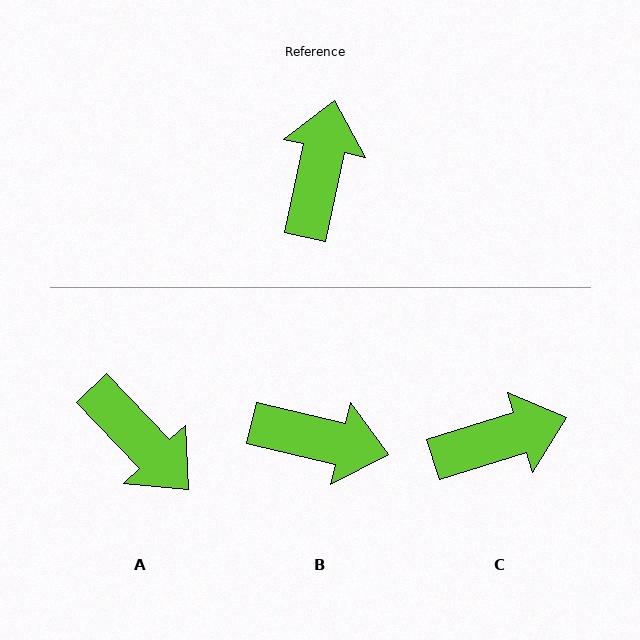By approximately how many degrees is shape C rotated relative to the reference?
Approximately 61 degrees clockwise.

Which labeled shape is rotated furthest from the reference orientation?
A, about 124 degrees away.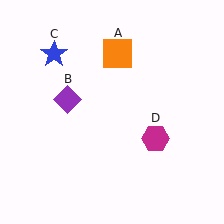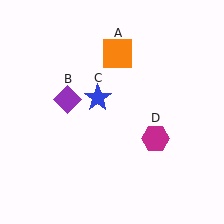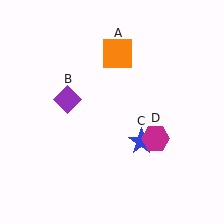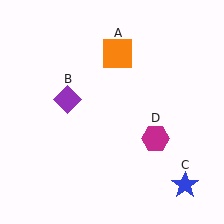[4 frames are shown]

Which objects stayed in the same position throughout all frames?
Orange square (object A) and purple diamond (object B) and magenta hexagon (object D) remained stationary.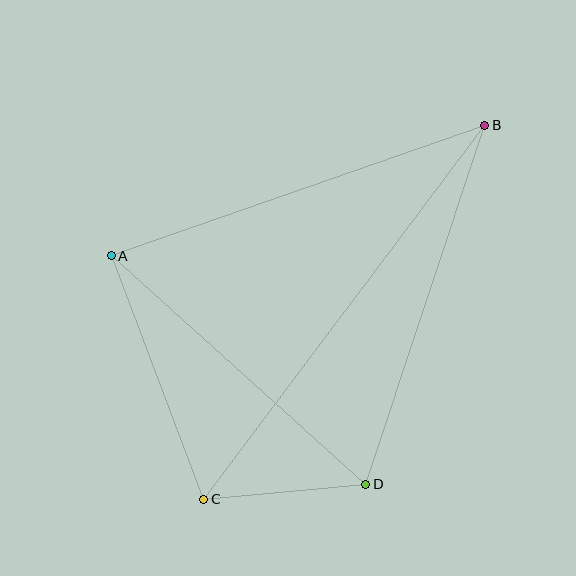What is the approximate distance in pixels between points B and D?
The distance between B and D is approximately 378 pixels.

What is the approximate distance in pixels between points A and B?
The distance between A and B is approximately 396 pixels.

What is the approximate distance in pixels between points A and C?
The distance between A and C is approximately 260 pixels.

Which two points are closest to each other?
Points C and D are closest to each other.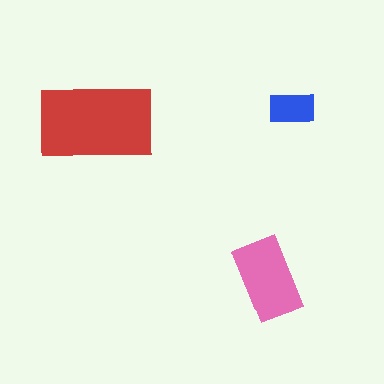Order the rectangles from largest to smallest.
the red one, the pink one, the blue one.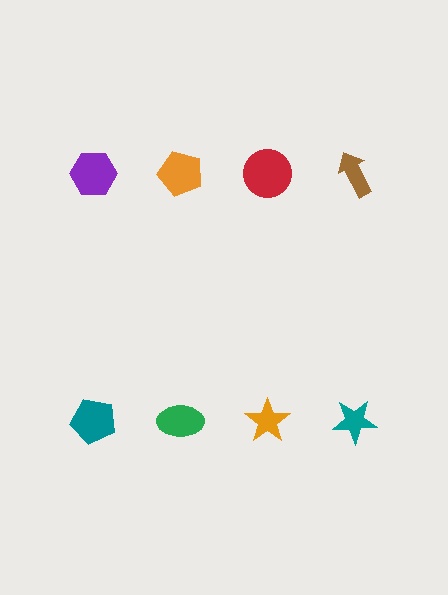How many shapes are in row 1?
4 shapes.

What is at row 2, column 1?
A teal pentagon.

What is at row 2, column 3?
An orange star.